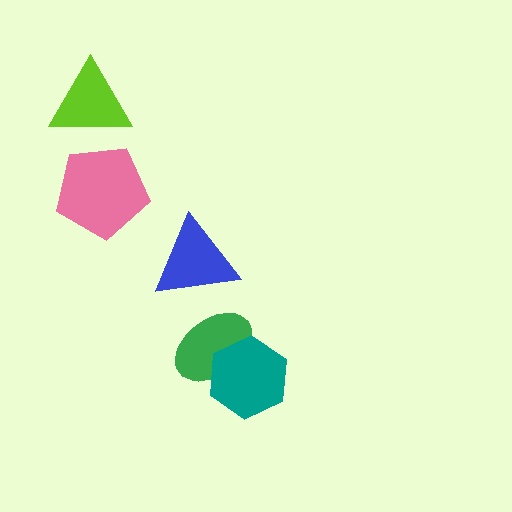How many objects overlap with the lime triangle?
0 objects overlap with the lime triangle.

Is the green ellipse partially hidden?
Yes, it is partially covered by another shape.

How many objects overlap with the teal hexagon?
1 object overlaps with the teal hexagon.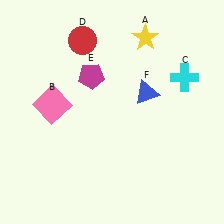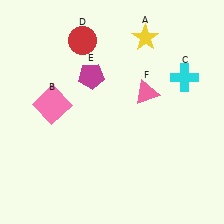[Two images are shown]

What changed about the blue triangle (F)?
In Image 1, F is blue. In Image 2, it changed to pink.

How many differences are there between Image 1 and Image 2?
There is 1 difference between the two images.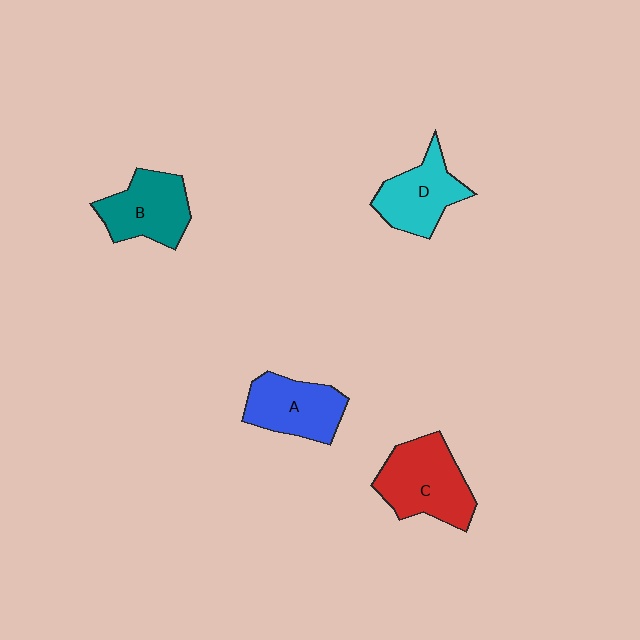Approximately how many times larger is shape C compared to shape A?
Approximately 1.2 times.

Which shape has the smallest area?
Shape D (cyan).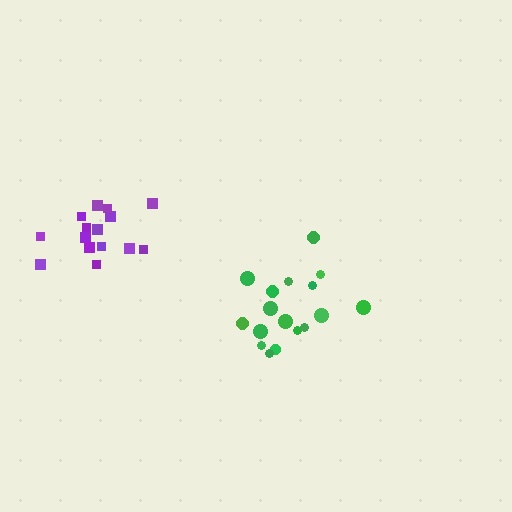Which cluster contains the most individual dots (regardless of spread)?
Green (17).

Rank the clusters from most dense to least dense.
purple, green.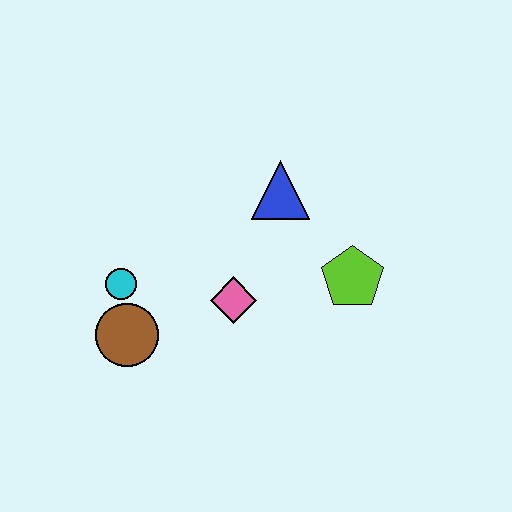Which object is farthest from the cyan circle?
The lime pentagon is farthest from the cyan circle.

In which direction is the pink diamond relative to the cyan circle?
The pink diamond is to the right of the cyan circle.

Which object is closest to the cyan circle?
The brown circle is closest to the cyan circle.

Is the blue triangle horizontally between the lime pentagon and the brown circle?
Yes